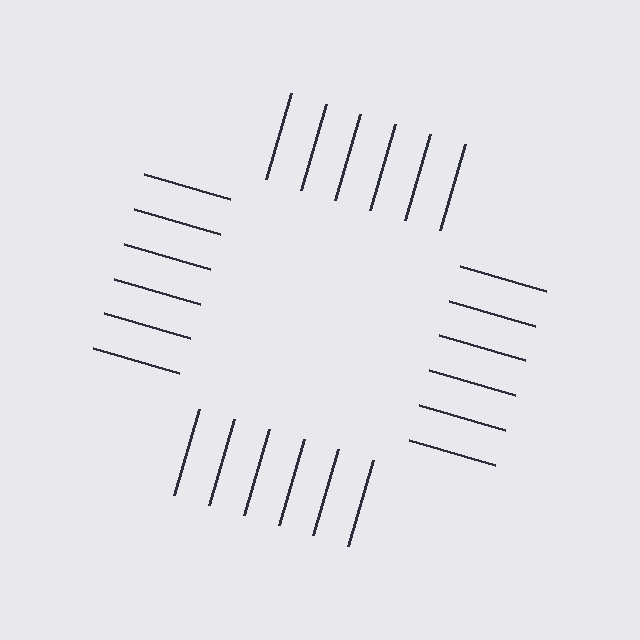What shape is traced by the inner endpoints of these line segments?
An illusory square — the line segments terminate on its edges but no continuous stroke is drawn.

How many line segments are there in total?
24 — 6 along each of the 4 edges.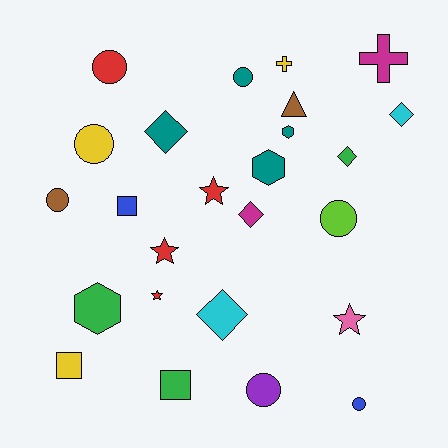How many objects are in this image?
There are 25 objects.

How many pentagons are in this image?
There are no pentagons.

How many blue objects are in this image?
There are 2 blue objects.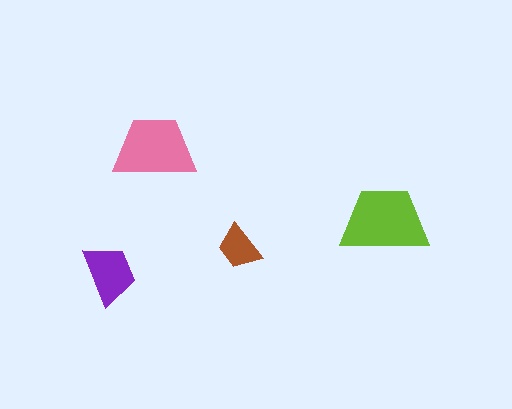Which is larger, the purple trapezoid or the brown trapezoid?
The purple one.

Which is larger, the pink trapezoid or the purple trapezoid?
The pink one.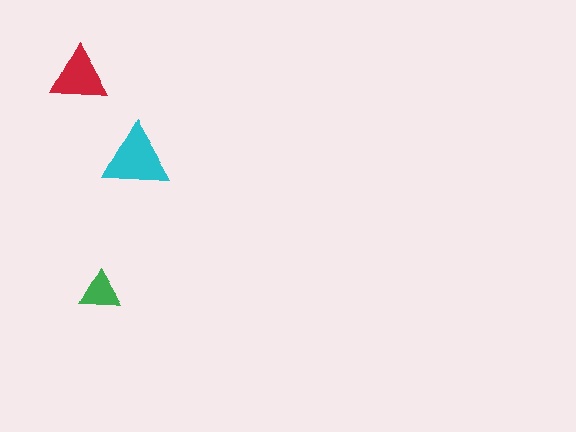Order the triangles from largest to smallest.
the cyan one, the red one, the green one.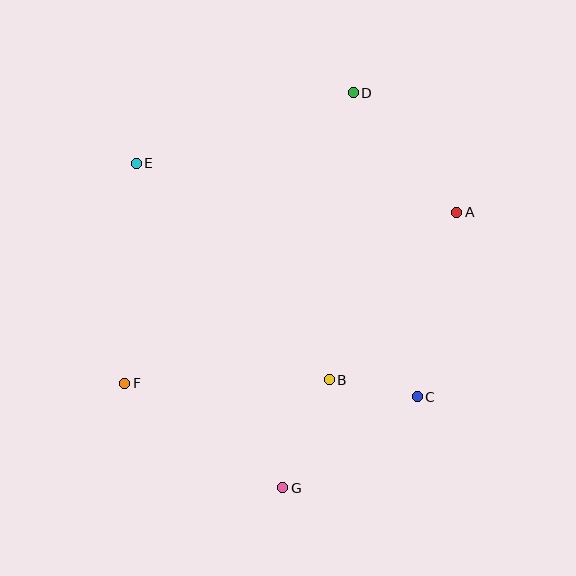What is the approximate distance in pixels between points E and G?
The distance between E and G is approximately 356 pixels.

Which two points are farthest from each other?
Points D and G are farthest from each other.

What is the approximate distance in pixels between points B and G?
The distance between B and G is approximately 118 pixels.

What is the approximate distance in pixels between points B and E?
The distance between B and E is approximately 290 pixels.